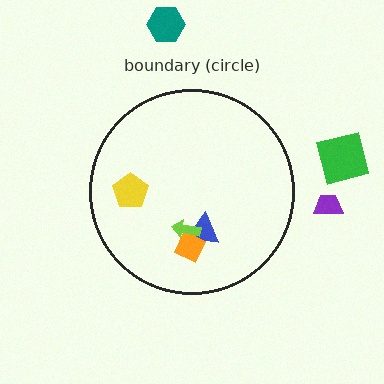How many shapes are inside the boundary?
4 inside, 3 outside.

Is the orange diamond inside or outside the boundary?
Inside.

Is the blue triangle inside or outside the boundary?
Inside.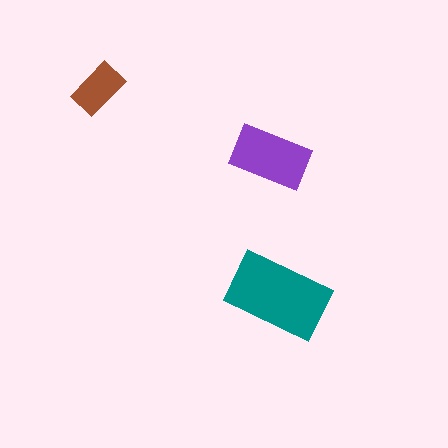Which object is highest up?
The brown rectangle is topmost.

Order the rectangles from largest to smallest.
the teal one, the purple one, the brown one.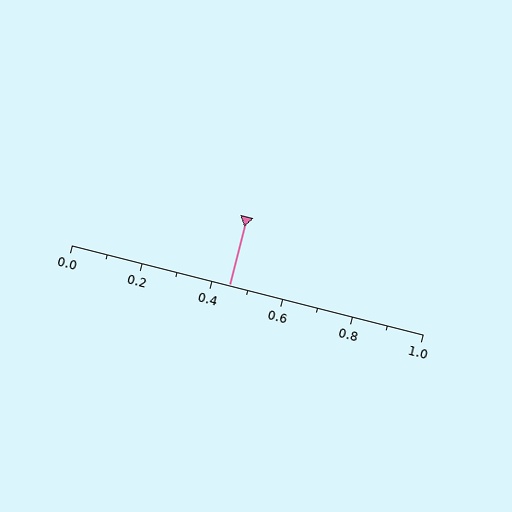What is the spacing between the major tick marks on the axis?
The major ticks are spaced 0.2 apart.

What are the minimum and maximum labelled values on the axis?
The axis runs from 0.0 to 1.0.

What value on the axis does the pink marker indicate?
The marker indicates approximately 0.45.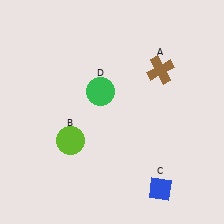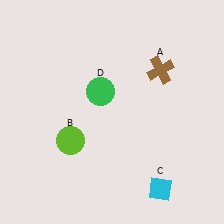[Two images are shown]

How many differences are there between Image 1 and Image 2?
There is 1 difference between the two images.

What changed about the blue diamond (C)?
In Image 1, C is blue. In Image 2, it changed to cyan.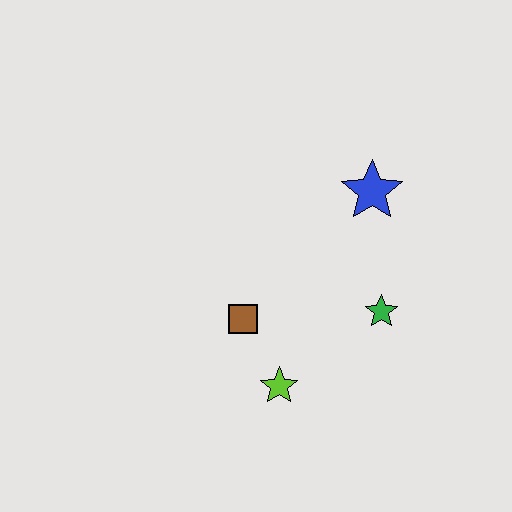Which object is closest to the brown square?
The lime star is closest to the brown square.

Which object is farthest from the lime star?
The blue star is farthest from the lime star.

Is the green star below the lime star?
No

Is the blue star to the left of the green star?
Yes